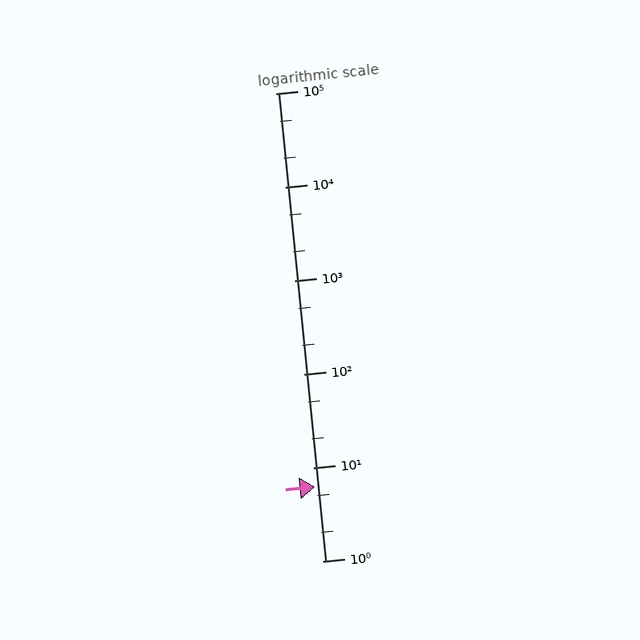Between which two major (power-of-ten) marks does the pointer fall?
The pointer is between 1 and 10.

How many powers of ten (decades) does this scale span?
The scale spans 5 decades, from 1 to 100000.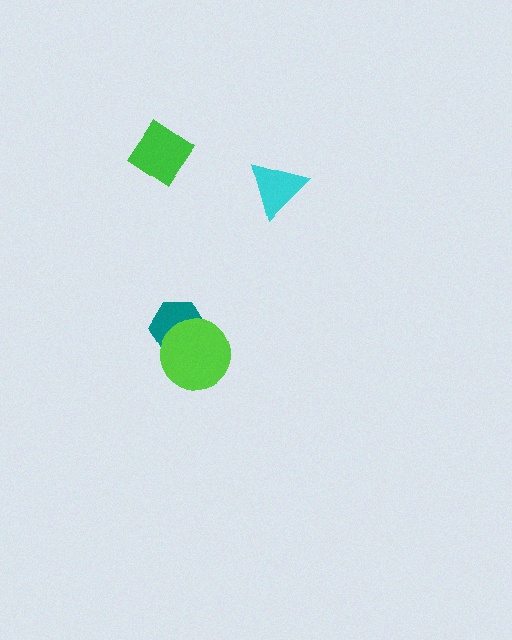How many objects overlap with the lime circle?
1 object overlaps with the lime circle.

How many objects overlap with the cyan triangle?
0 objects overlap with the cyan triangle.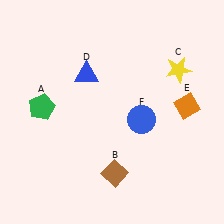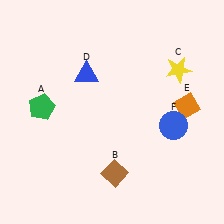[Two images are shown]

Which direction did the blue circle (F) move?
The blue circle (F) moved right.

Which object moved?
The blue circle (F) moved right.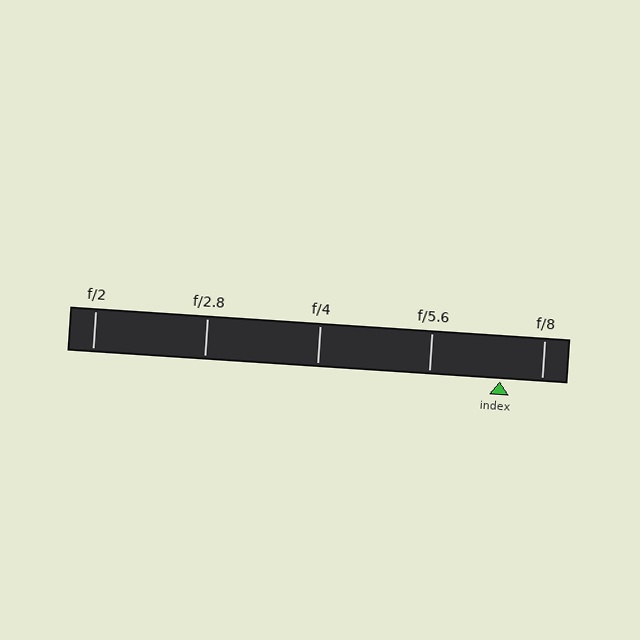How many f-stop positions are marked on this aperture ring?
There are 5 f-stop positions marked.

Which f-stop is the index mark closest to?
The index mark is closest to f/8.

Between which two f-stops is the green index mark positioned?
The index mark is between f/5.6 and f/8.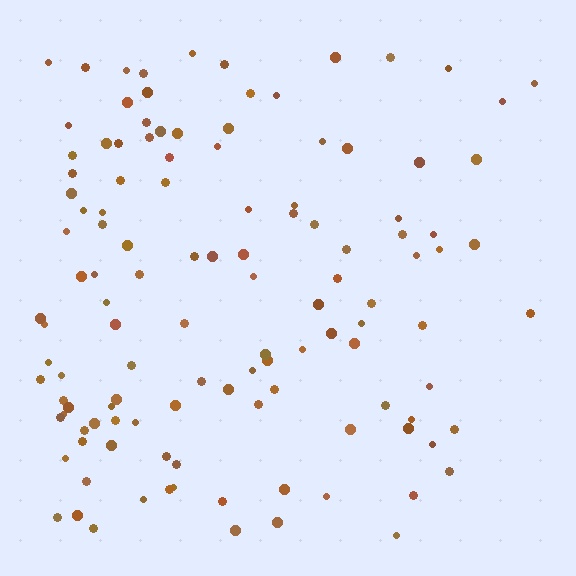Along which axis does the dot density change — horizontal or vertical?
Horizontal.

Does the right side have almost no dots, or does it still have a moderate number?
Still a moderate number, just noticeably fewer than the left.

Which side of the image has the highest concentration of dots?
The left.